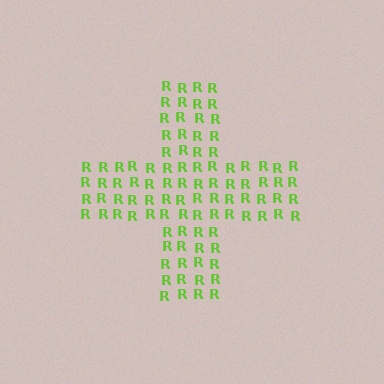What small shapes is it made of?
It is made of small letter R's.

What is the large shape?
The large shape is a cross.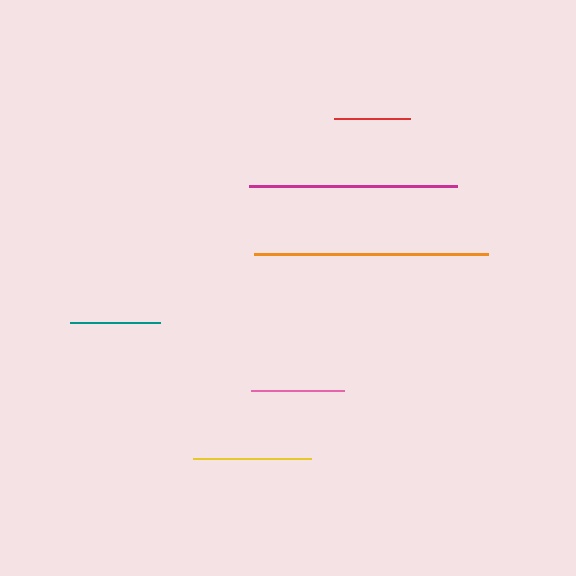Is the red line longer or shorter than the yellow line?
The yellow line is longer than the red line.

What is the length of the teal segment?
The teal segment is approximately 91 pixels long.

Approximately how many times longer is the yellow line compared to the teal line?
The yellow line is approximately 1.3 times the length of the teal line.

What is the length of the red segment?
The red segment is approximately 75 pixels long.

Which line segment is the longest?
The orange line is the longest at approximately 234 pixels.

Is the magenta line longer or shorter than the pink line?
The magenta line is longer than the pink line.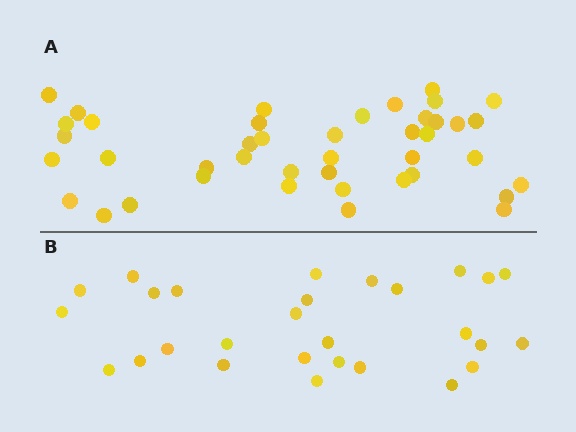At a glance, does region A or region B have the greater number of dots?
Region A (the top region) has more dots.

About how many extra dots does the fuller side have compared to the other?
Region A has approximately 15 more dots than region B.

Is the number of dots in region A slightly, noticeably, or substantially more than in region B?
Region A has substantially more. The ratio is roughly 1.5 to 1.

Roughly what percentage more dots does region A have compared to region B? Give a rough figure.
About 50% more.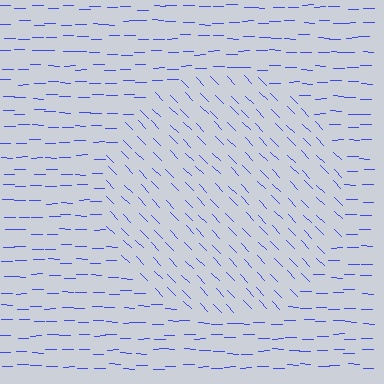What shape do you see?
I see a circle.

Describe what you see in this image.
The image is filled with small blue line segments. A circle region in the image has lines oriented differently from the surrounding lines, creating a visible texture boundary.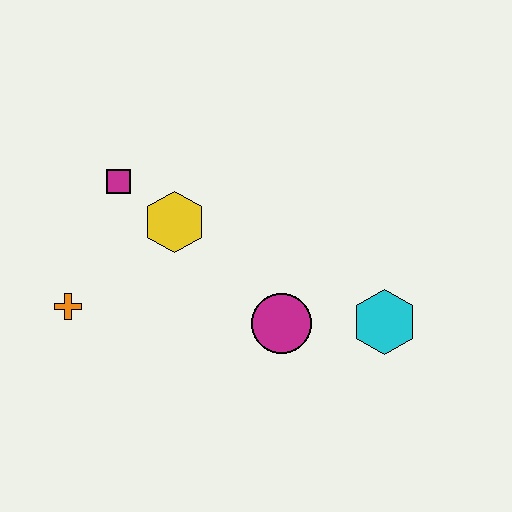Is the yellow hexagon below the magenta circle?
No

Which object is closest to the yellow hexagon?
The magenta square is closest to the yellow hexagon.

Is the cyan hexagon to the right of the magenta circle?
Yes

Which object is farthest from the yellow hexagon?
The cyan hexagon is farthest from the yellow hexagon.